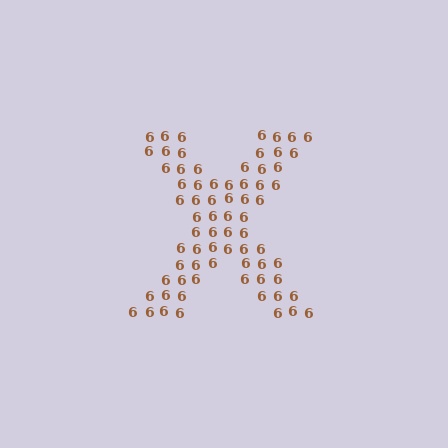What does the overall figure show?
The overall figure shows the letter X.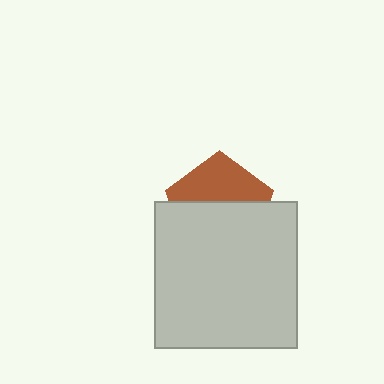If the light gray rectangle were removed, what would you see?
You would see the complete brown pentagon.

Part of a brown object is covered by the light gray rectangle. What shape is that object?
It is a pentagon.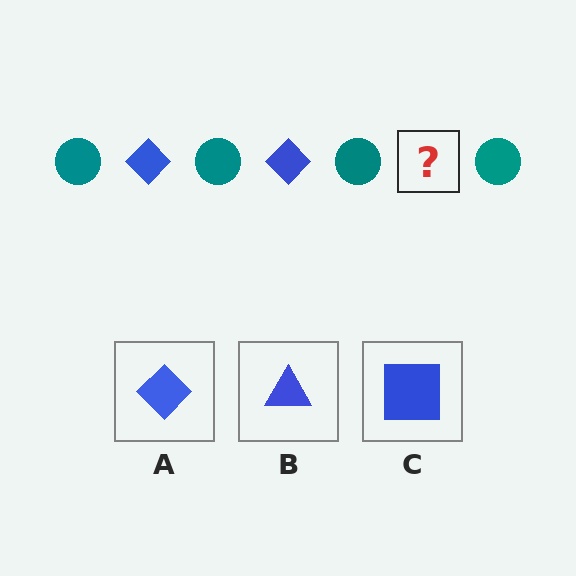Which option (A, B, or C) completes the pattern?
A.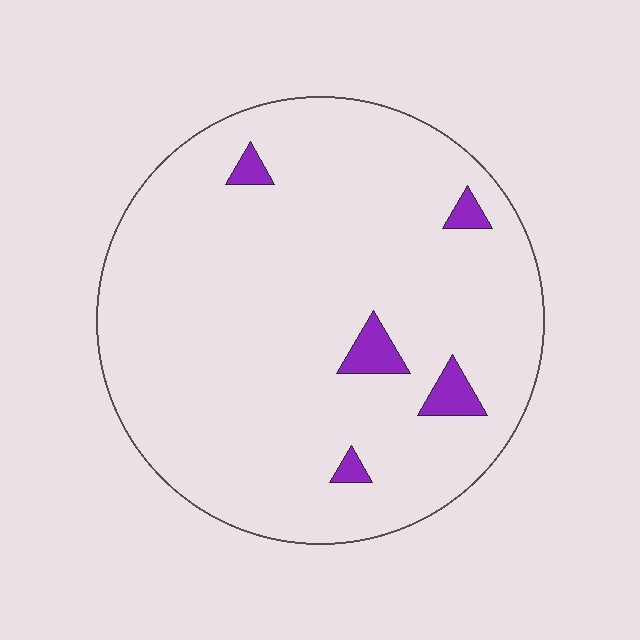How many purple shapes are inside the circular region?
5.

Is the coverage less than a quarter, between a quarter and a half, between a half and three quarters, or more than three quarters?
Less than a quarter.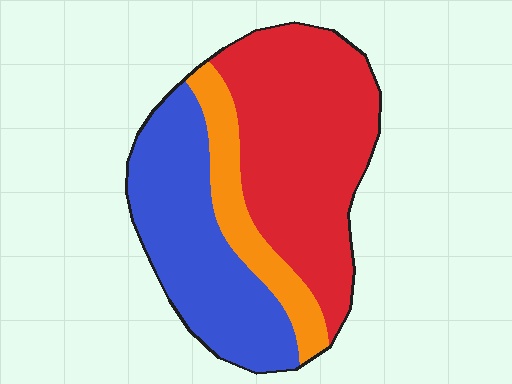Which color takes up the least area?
Orange, at roughly 15%.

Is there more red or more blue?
Red.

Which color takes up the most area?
Red, at roughly 50%.